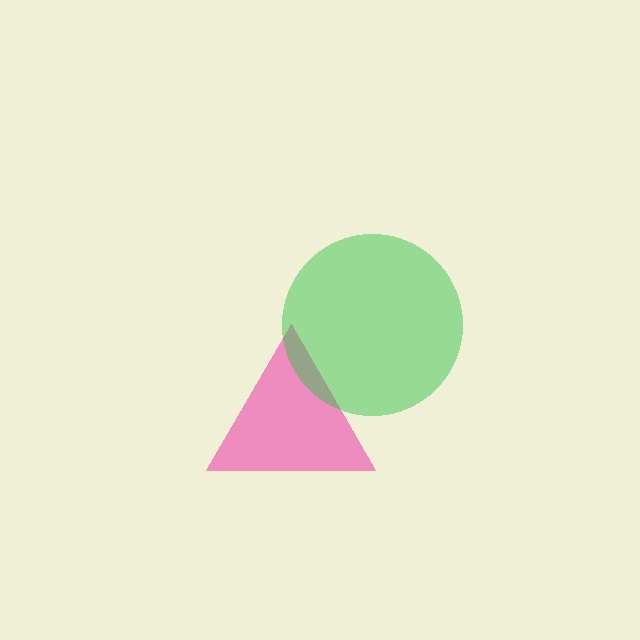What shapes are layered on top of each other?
The layered shapes are: a pink triangle, a green circle.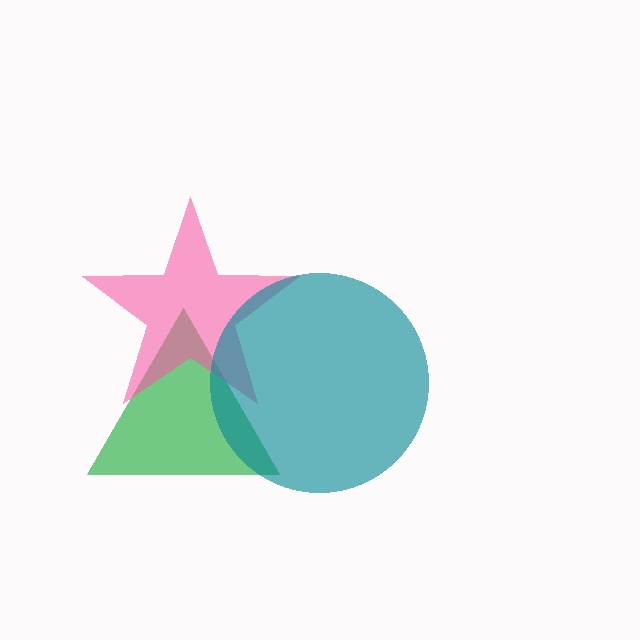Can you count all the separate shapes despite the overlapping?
Yes, there are 3 separate shapes.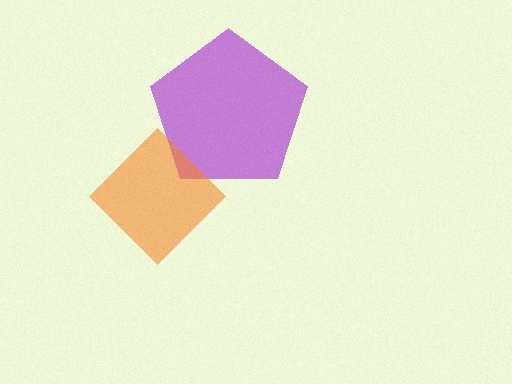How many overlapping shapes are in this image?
There are 2 overlapping shapes in the image.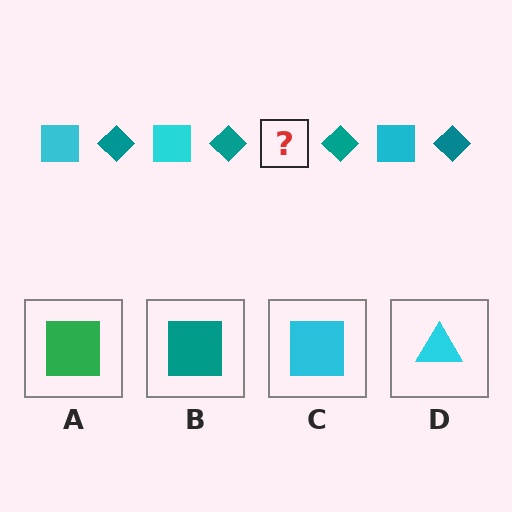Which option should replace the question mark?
Option C.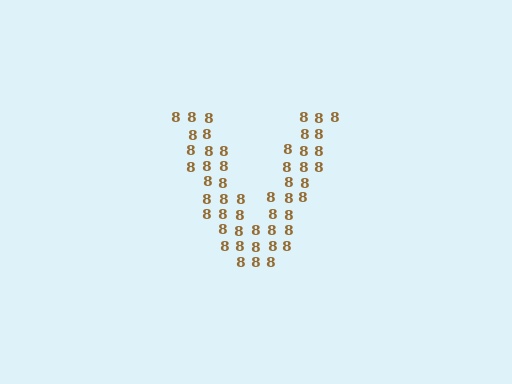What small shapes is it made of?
It is made of small digit 8's.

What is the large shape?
The large shape is the letter V.